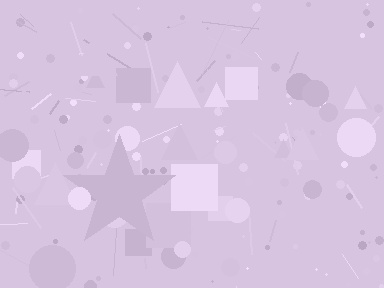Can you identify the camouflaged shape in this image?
The camouflaged shape is a star.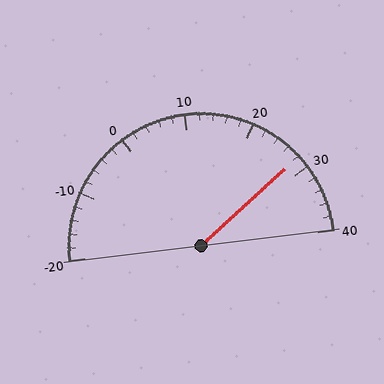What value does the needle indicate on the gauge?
The needle indicates approximately 28.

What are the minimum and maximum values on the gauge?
The gauge ranges from -20 to 40.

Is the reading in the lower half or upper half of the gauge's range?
The reading is in the upper half of the range (-20 to 40).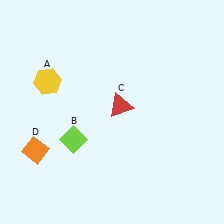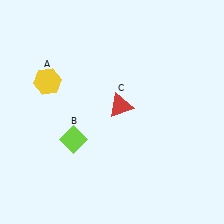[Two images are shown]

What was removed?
The orange diamond (D) was removed in Image 2.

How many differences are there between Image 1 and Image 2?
There is 1 difference between the two images.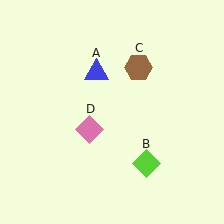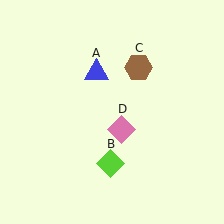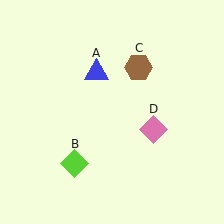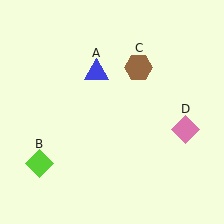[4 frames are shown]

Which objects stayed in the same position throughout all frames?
Blue triangle (object A) and brown hexagon (object C) remained stationary.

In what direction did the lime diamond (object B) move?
The lime diamond (object B) moved left.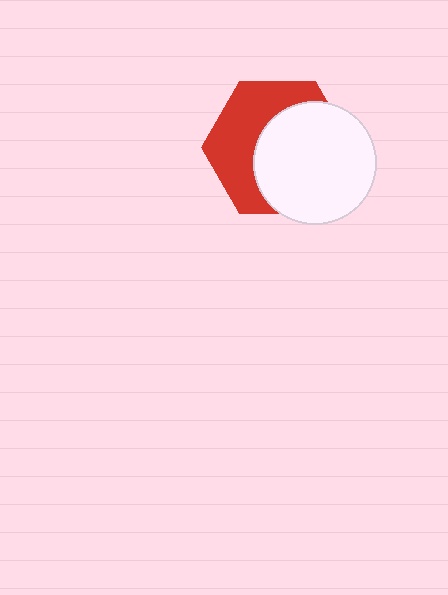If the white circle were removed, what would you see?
You would see the complete red hexagon.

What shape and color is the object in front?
The object in front is a white circle.